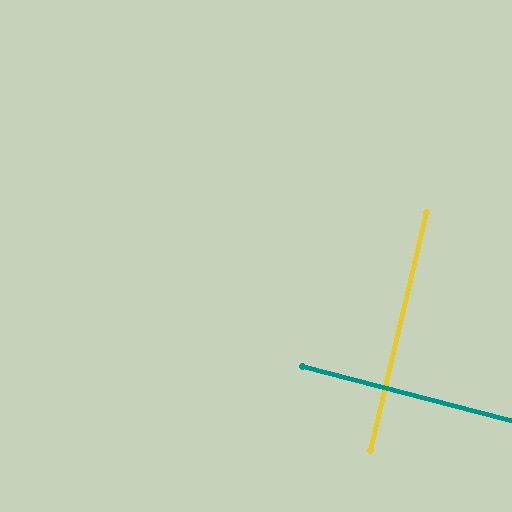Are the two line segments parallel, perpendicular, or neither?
Perpendicular — they meet at approximately 89°.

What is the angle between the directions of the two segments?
Approximately 89 degrees.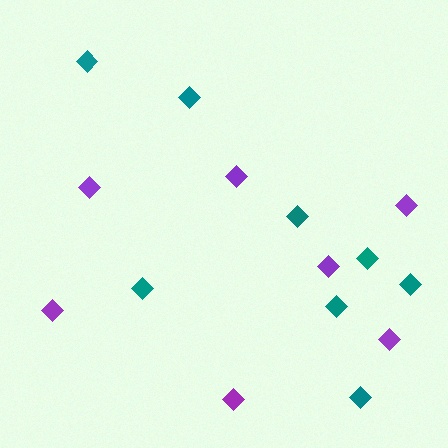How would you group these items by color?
There are 2 groups: one group of purple diamonds (7) and one group of teal diamonds (8).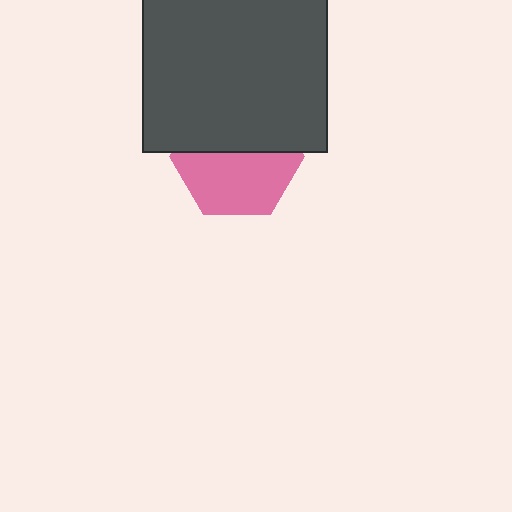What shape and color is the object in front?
The object in front is a dark gray rectangle.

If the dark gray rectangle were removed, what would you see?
You would see the complete pink hexagon.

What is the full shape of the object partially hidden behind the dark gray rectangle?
The partially hidden object is a pink hexagon.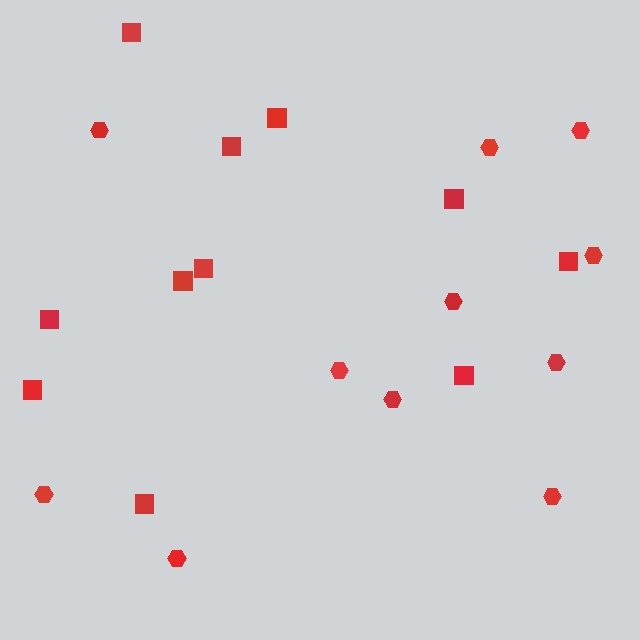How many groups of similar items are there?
There are 2 groups: one group of hexagons (11) and one group of squares (11).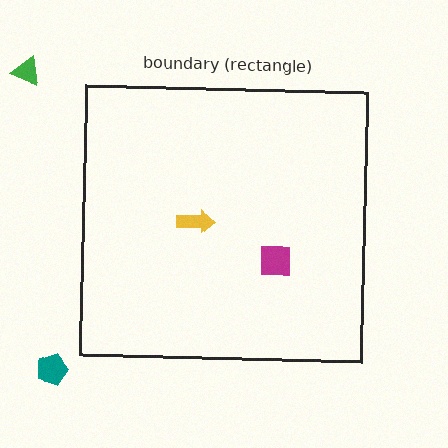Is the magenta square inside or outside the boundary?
Inside.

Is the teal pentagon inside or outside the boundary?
Outside.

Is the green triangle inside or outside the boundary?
Outside.